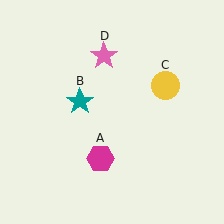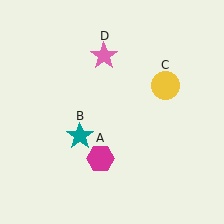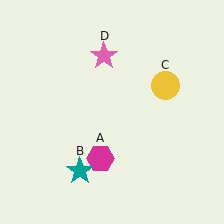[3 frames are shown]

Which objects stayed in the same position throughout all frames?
Magenta hexagon (object A) and yellow circle (object C) and pink star (object D) remained stationary.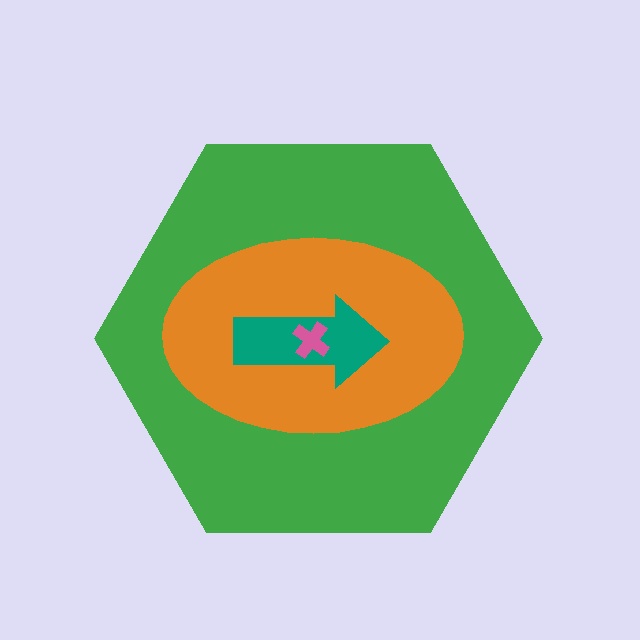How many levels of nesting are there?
4.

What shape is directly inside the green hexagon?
The orange ellipse.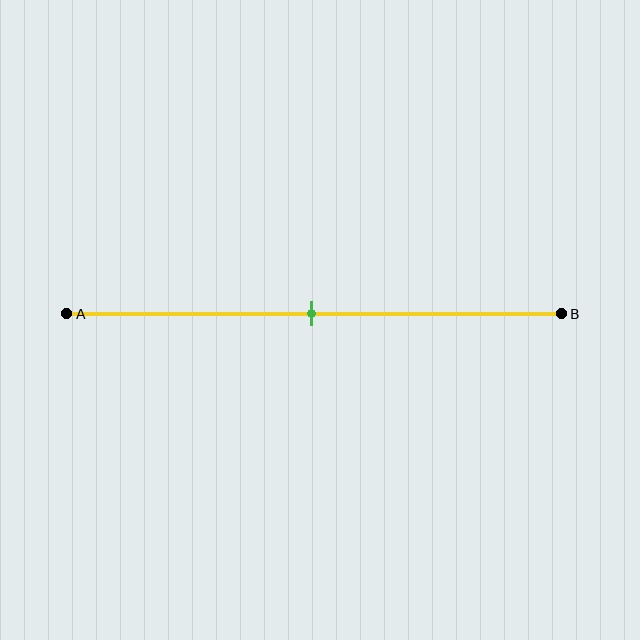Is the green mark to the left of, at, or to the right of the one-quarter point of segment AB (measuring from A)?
The green mark is to the right of the one-quarter point of segment AB.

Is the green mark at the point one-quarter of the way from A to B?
No, the mark is at about 50% from A, not at the 25% one-quarter point.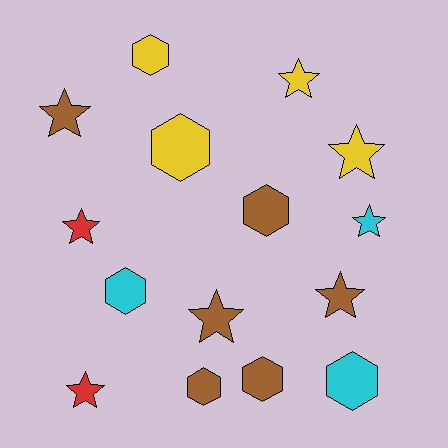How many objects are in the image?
There are 15 objects.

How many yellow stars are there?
There are 2 yellow stars.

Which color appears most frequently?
Brown, with 6 objects.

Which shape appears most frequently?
Star, with 8 objects.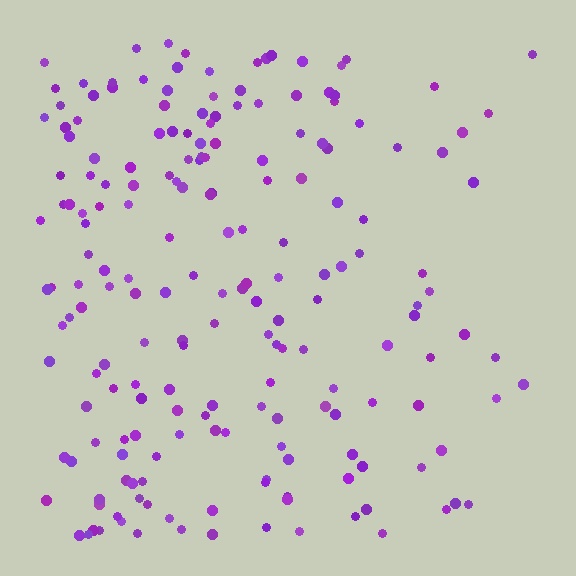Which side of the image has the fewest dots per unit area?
The right.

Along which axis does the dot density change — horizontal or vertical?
Horizontal.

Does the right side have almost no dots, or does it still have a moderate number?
Still a moderate number, just noticeably fewer than the left.